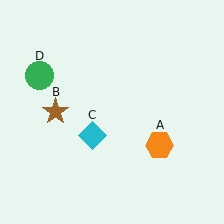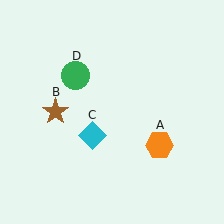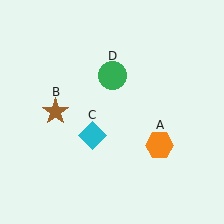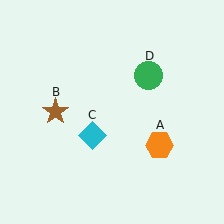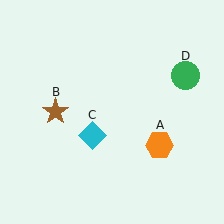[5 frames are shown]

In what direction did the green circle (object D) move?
The green circle (object D) moved right.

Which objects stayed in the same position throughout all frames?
Orange hexagon (object A) and brown star (object B) and cyan diamond (object C) remained stationary.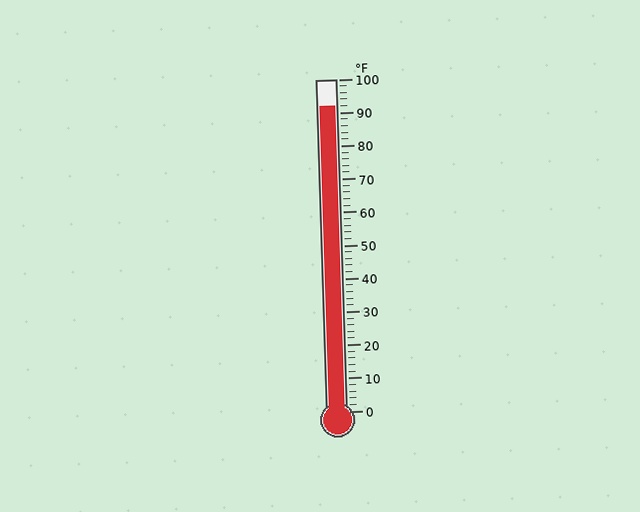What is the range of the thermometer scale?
The thermometer scale ranges from 0°F to 100°F.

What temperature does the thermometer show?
The thermometer shows approximately 92°F.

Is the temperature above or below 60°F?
The temperature is above 60°F.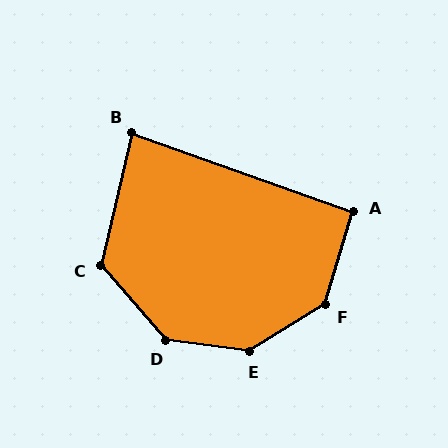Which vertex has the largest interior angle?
E, at approximately 141 degrees.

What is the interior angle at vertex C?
Approximately 126 degrees (obtuse).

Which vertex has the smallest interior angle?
B, at approximately 84 degrees.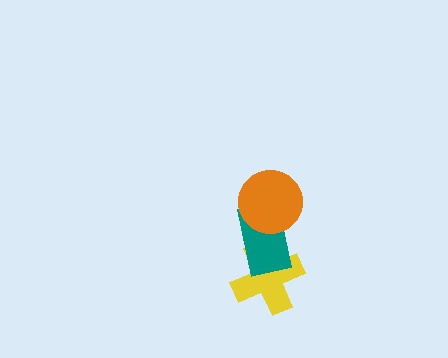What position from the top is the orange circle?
The orange circle is 1st from the top.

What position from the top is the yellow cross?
The yellow cross is 3rd from the top.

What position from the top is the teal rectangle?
The teal rectangle is 2nd from the top.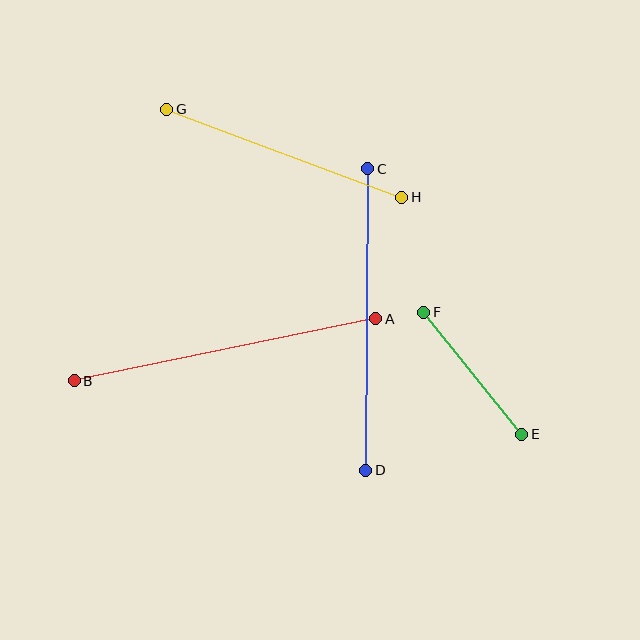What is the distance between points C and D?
The distance is approximately 302 pixels.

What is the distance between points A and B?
The distance is approximately 307 pixels.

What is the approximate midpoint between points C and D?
The midpoint is at approximately (367, 319) pixels.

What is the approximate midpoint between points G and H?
The midpoint is at approximately (284, 153) pixels.